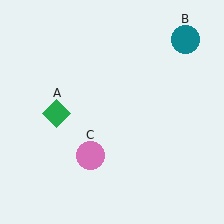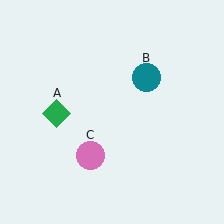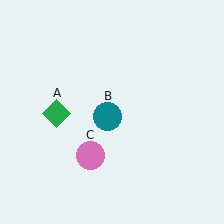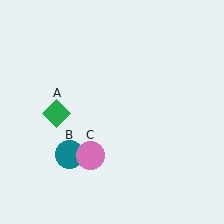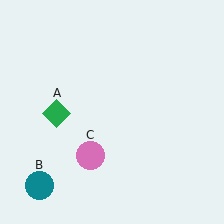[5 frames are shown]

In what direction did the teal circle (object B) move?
The teal circle (object B) moved down and to the left.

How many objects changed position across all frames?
1 object changed position: teal circle (object B).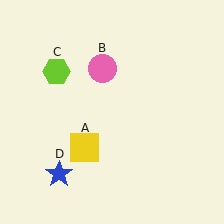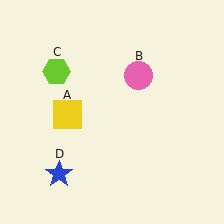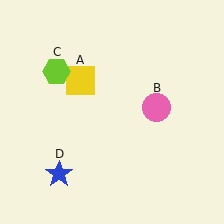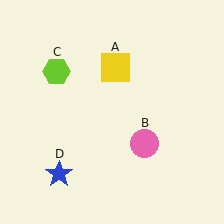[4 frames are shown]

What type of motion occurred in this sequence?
The yellow square (object A), pink circle (object B) rotated clockwise around the center of the scene.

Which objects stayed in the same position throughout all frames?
Lime hexagon (object C) and blue star (object D) remained stationary.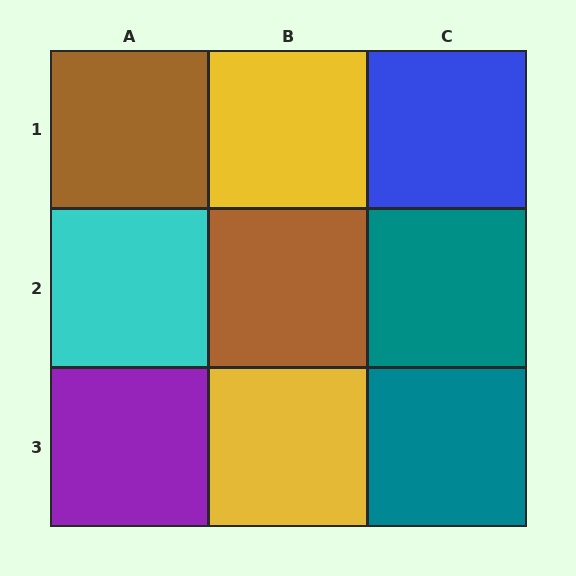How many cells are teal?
2 cells are teal.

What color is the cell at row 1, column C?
Blue.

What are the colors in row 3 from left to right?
Purple, yellow, teal.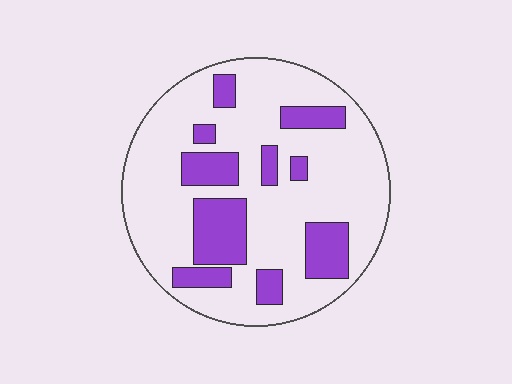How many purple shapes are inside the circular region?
10.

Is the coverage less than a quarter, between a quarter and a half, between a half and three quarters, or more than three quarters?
Less than a quarter.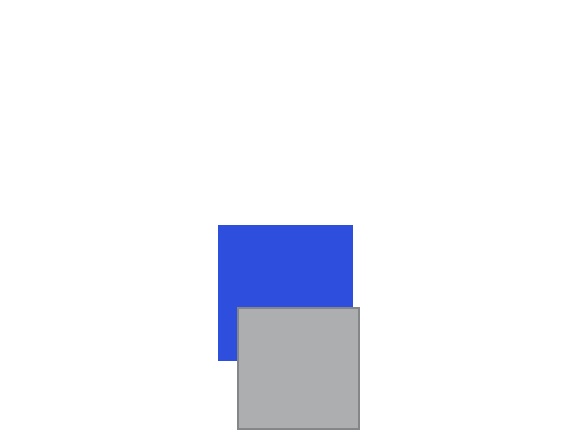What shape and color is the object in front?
The object in front is a light gray rectangle.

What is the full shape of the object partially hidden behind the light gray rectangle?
The partially hidden object is a blue square.